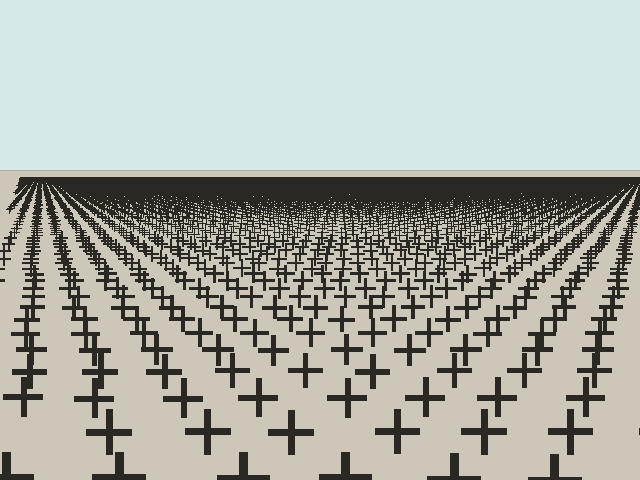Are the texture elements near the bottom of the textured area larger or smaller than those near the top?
Larger. Near the bottom, elements are closer to the viewer and appear at a bigger on-screen size.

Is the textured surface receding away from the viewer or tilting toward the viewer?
The surface is receding away from the viewer. Texture elements get smaller and denser toward the top.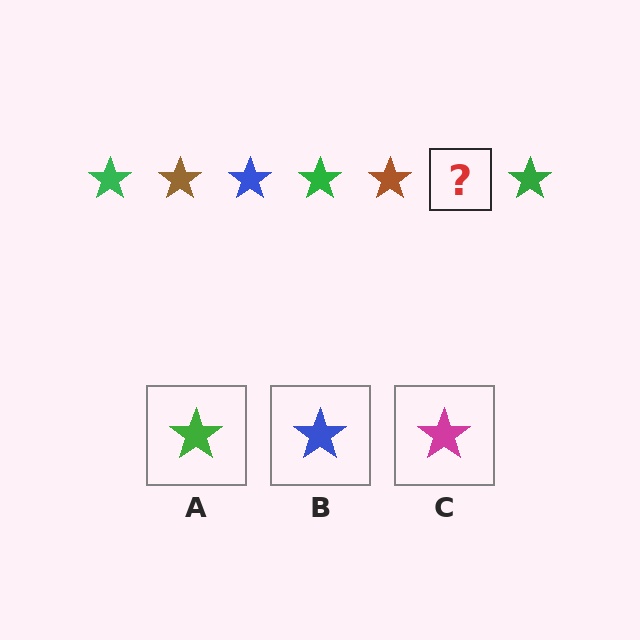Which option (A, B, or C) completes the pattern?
B.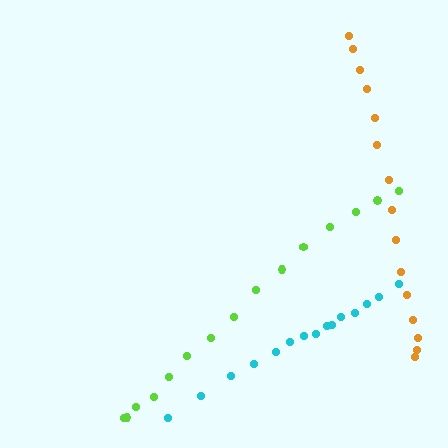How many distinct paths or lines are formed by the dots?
There are 3 distinct paths.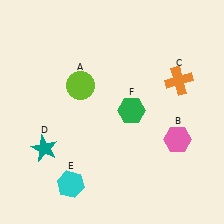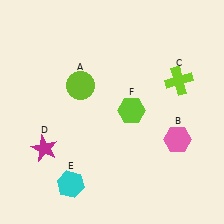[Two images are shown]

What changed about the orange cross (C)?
In Image 1, C is orange. In Image 2, it changed to lime.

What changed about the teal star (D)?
In Image 1, D is teal. In Image 2, it changed to magenta.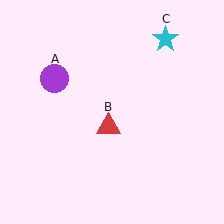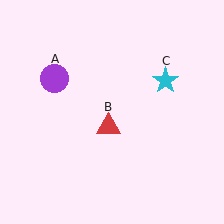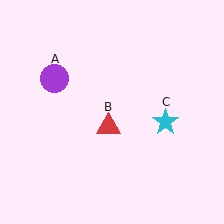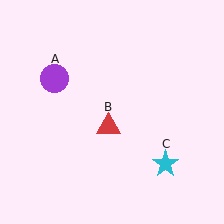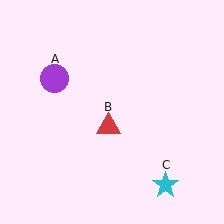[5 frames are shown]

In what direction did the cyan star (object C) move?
The cyan star (object C) moved down.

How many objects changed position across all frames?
1 object changed position: cyan star (object C).